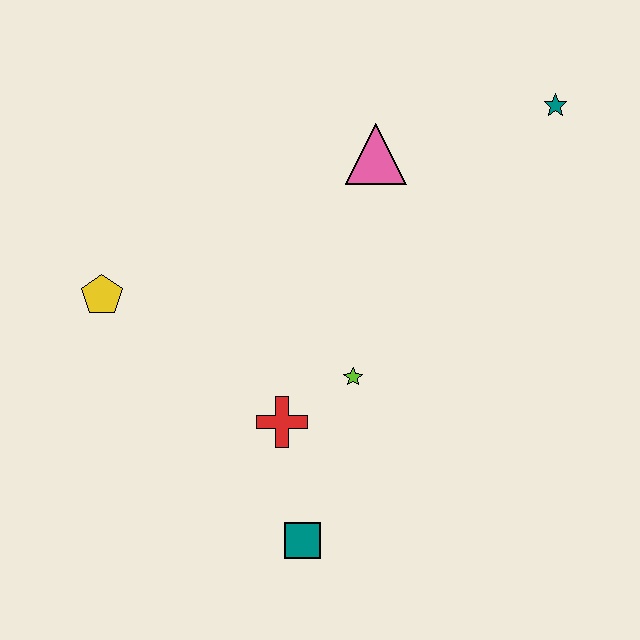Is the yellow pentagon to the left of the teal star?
Yes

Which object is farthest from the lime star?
The teal star is farthest from the lime star.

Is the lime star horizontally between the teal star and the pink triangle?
No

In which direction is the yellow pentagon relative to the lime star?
The yellow pentagon is to the left of the lime star.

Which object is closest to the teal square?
The red cross is closest to the teal square.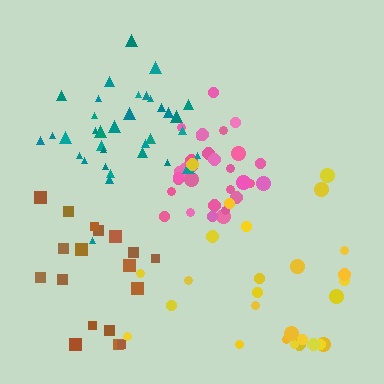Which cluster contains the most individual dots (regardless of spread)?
Teal (35).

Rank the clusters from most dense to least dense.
pink, teal, brown, yellow.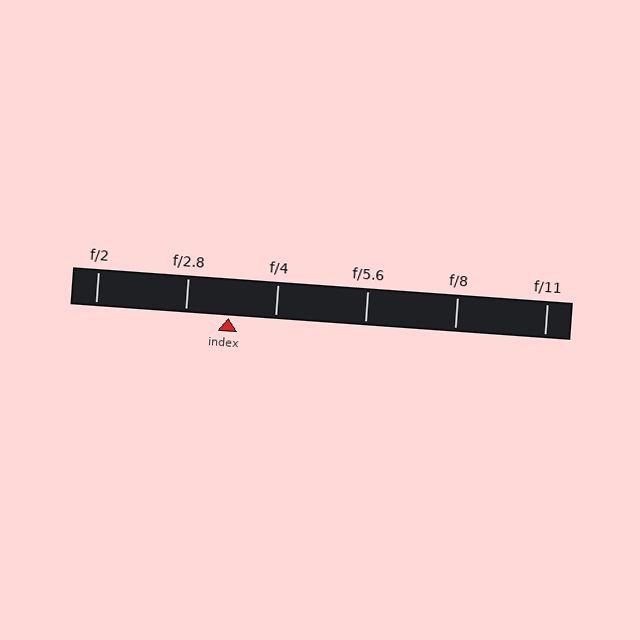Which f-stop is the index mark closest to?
The index mark is closest to f/2.8.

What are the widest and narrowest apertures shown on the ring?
The widest aperture shown is f/2 and the narrowest is f/11.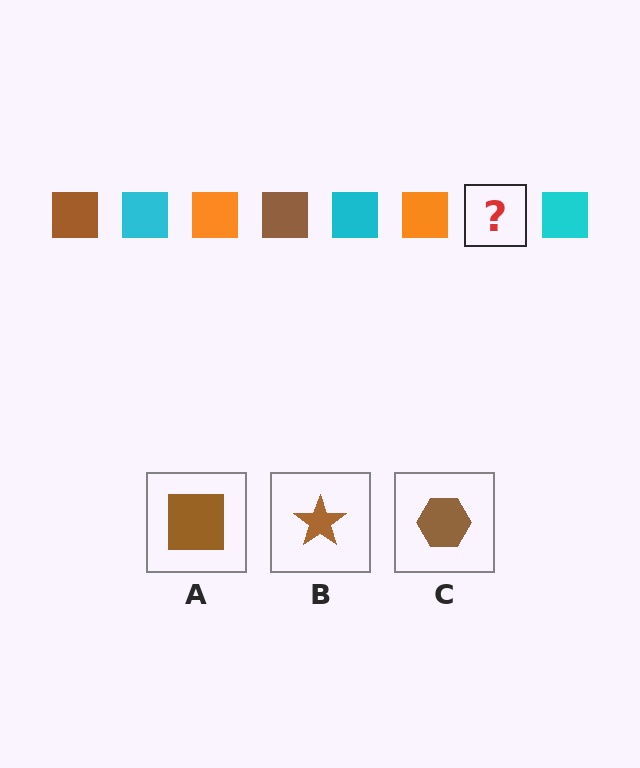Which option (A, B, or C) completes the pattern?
A.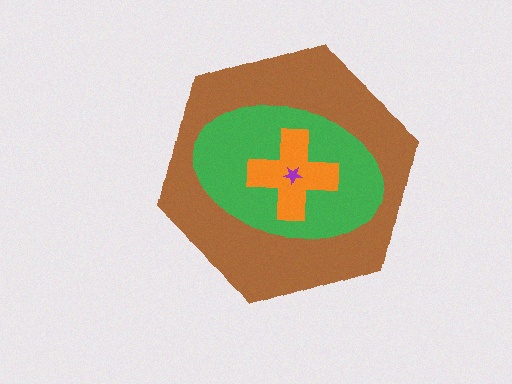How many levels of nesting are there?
4.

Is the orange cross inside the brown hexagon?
Yes.